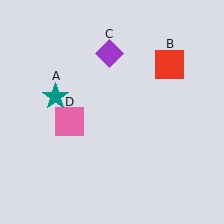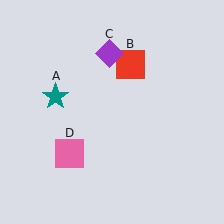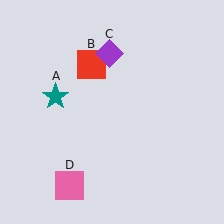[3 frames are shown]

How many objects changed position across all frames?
2 objects changed position: red square (object B), pink square (object D).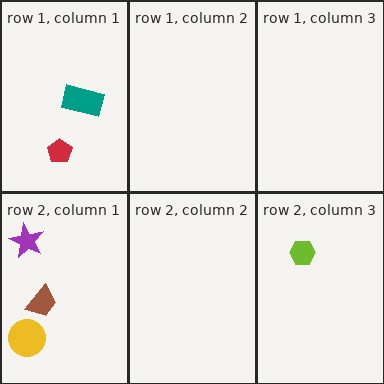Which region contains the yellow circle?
The row 2, column 1 region.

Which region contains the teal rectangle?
The row 1, column 1 region.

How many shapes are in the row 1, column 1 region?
2.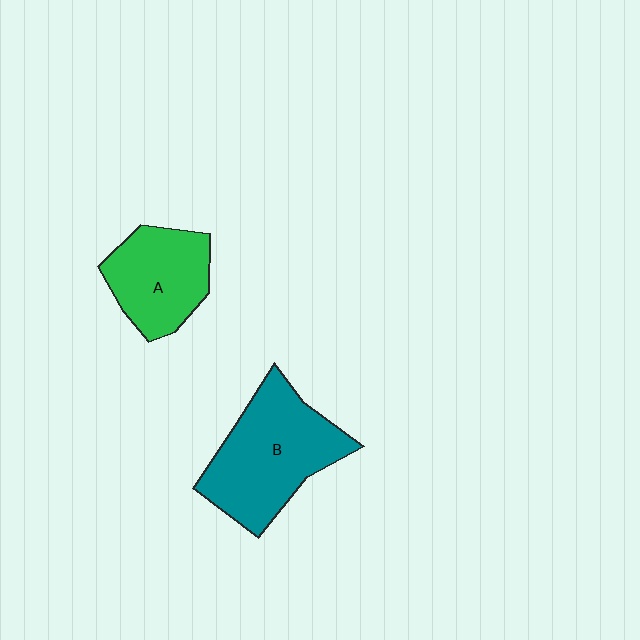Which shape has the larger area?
Shape B (teal).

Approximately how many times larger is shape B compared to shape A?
Approximately 1.4 times.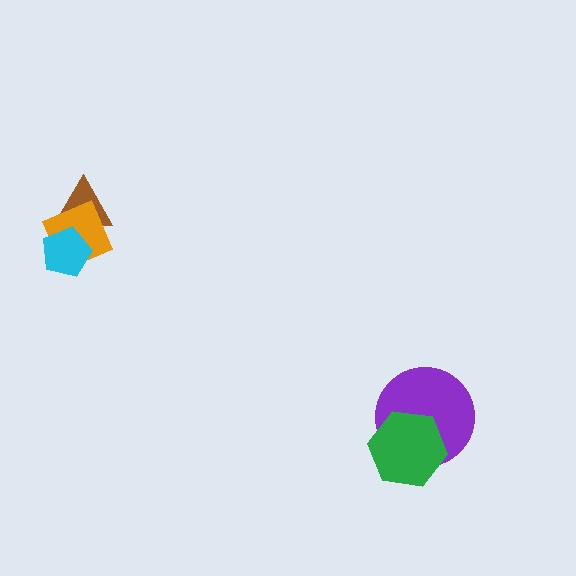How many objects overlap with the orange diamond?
2 objects overlap with the orange diamond.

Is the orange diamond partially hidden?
Yes, it is partially covered by another shape.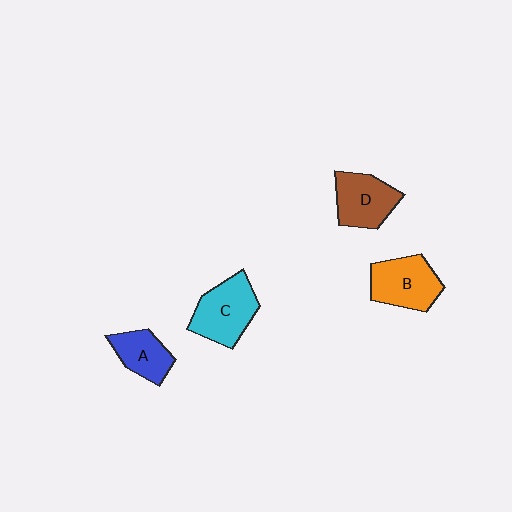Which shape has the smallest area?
Shape A (blue).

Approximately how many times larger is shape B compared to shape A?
Approximately 1.4 times.